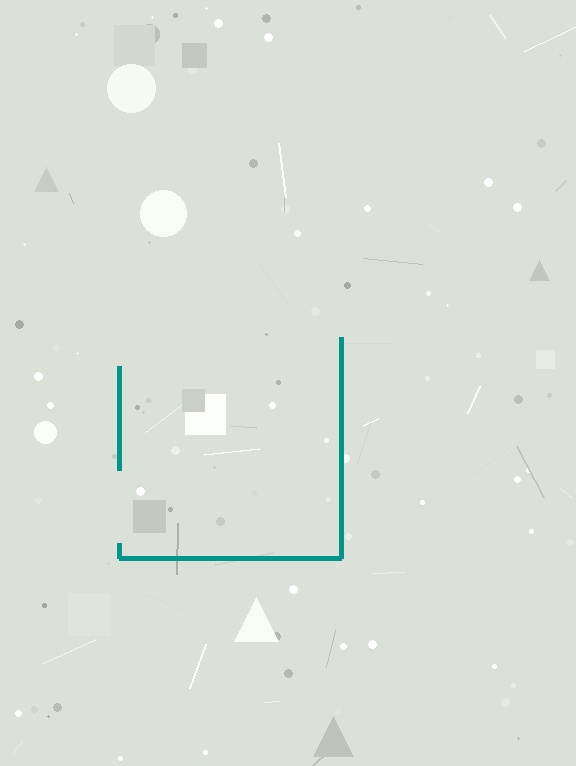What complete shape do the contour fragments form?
The contour fragments form a square.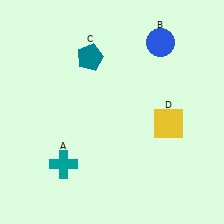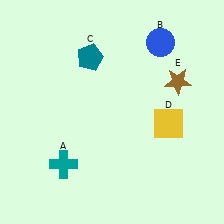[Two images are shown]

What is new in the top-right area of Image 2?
A brown star (E) was added in the top-right area of Image 2.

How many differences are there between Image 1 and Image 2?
There is 1 difference between the two images.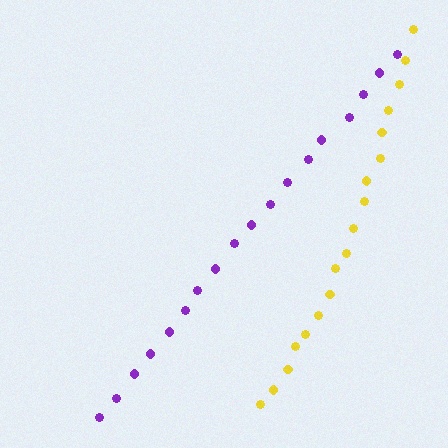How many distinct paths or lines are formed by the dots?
There are 2 distinct paths.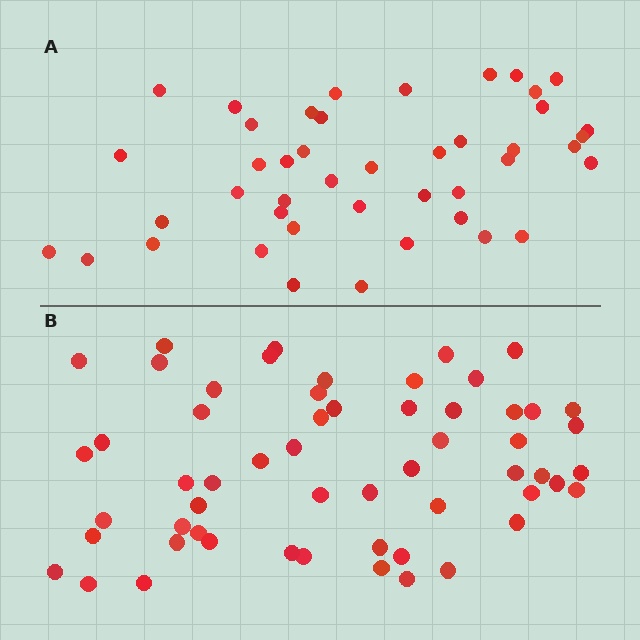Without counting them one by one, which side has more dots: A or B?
Region B (the bottom region) has more dots.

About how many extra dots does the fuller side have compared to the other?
Region B has approximately 15 more dots than region A.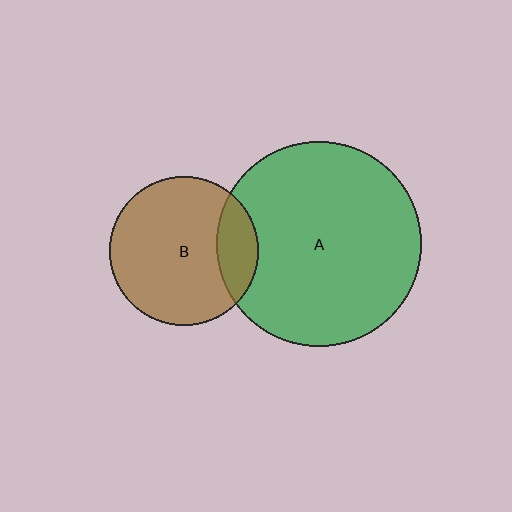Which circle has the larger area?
Circle A (green).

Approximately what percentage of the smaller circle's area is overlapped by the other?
Approximately 20%.